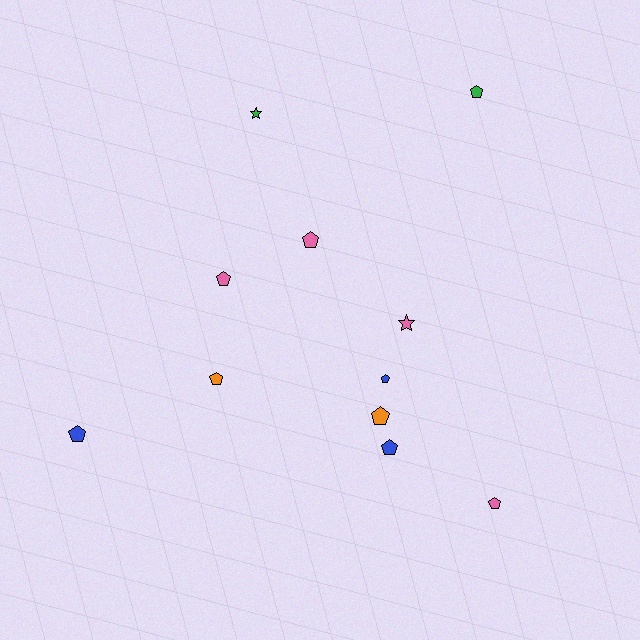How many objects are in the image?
There are 11 objects.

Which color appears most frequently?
Pink, with 4 objects.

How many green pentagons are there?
There is 1 green pentagon.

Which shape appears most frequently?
Pentagon, with 9 objects.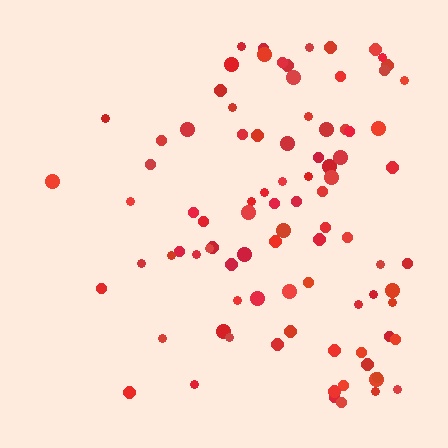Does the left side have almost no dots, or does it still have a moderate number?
Still a moderate number, just noticeably fewer than the right.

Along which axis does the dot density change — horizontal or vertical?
Horizontal.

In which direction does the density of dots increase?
From left to right, with the right side densest.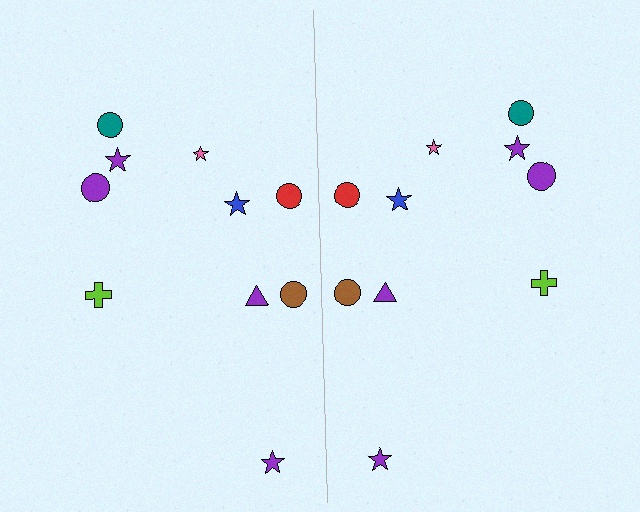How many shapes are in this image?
There are 20 shapes in this image.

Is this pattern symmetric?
Yes, this pattern has bilateral (reflection) symmetry.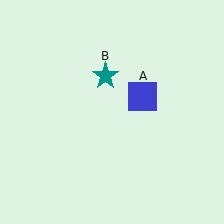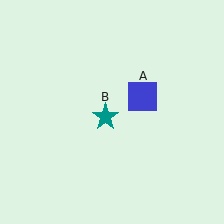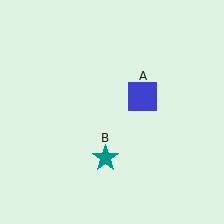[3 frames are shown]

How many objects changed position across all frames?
1 object changed position: teal star (object B).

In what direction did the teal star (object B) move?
The teal star (object B) moved down.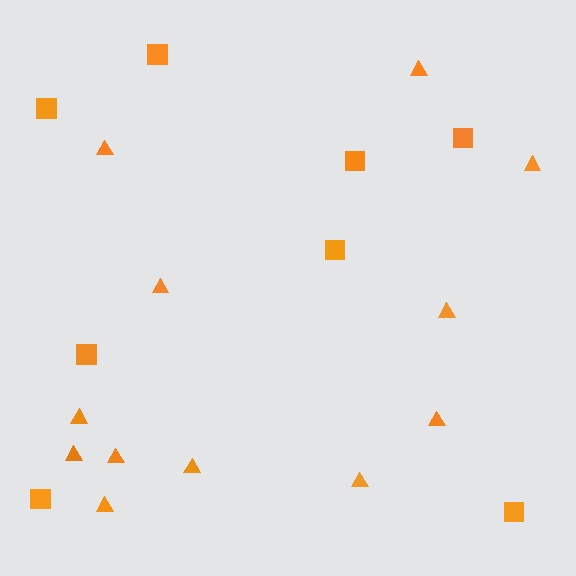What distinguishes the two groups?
There are 2 groups: one group of squares (8) and one group of triangles (12).